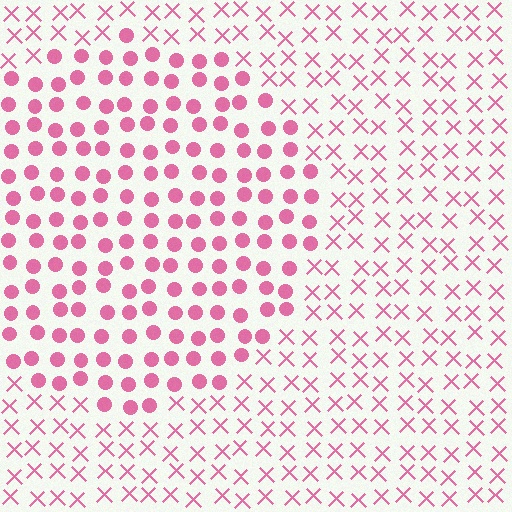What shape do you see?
I see a circle.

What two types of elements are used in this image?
The image uses circles inside the circle region and X marks outside it.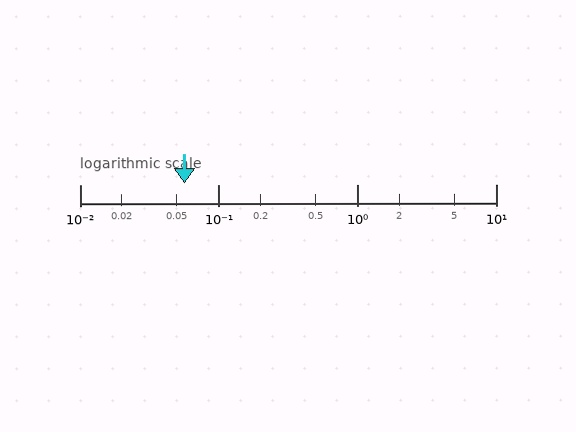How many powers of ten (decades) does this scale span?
The scale spans 3 decades, from 0.01 to 10.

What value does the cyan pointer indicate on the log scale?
The pointer indicates approximately 0.057.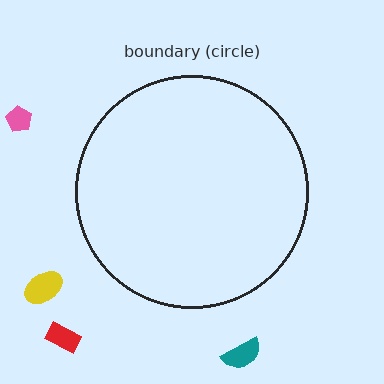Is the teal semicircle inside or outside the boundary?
Outside.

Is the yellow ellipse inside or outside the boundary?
Outside.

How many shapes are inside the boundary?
0 inside, 4 outside.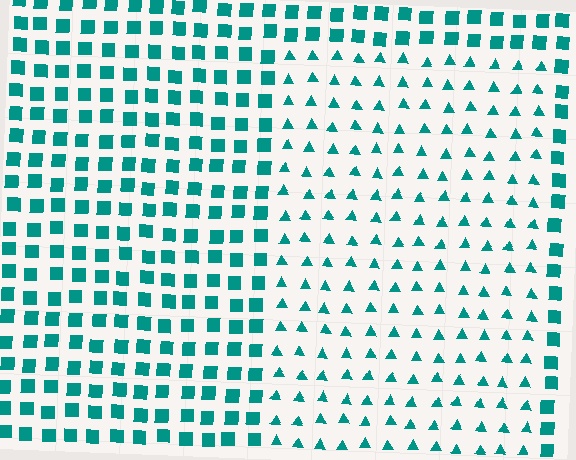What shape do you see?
I see a rectangle.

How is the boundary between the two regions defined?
The boundary is defined by a change in element shape: triangles inside vs. squares outside. All elements share the same color and spacing.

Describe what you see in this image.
The image is filled with small teal elements arranged in a uniform grid. A rectangle-shaped region contains triangles, while the surrounding area contains squares. The boundary is defined purely by the change in element shape.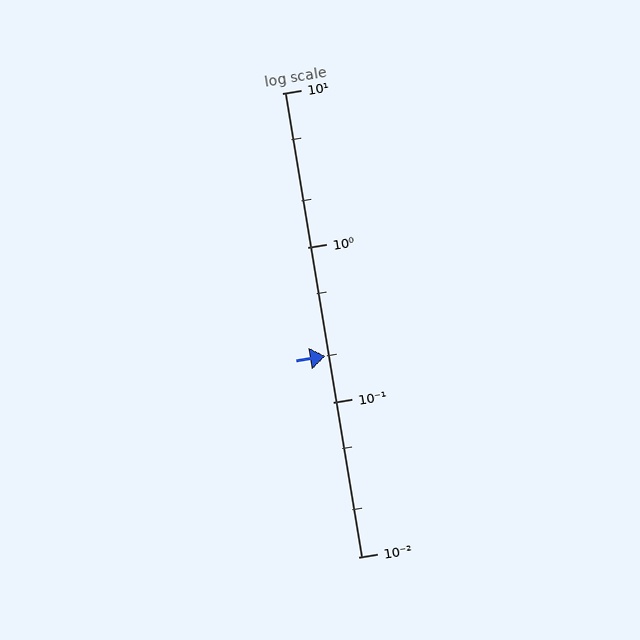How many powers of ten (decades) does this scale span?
The scale spans 3 decades, from 0.01 to 10.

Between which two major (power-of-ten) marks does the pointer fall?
The pointer is between 0.1 and 1.